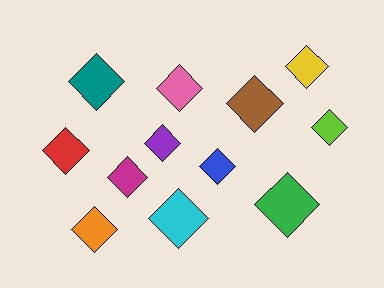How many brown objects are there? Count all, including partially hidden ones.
There is 1 brown object.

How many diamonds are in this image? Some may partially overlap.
There are 12 diamonds.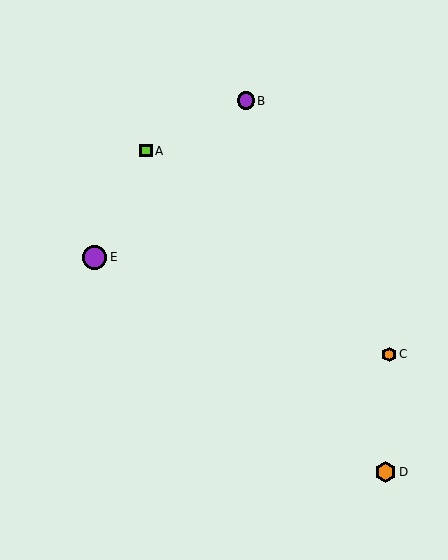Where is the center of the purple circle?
The center of the purple circle is at (246, 101).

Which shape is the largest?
The purple circle (labeled E) is the largest.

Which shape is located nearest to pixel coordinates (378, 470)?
The orange hexagon (labeled D) at (386, 472) is nearest to that location.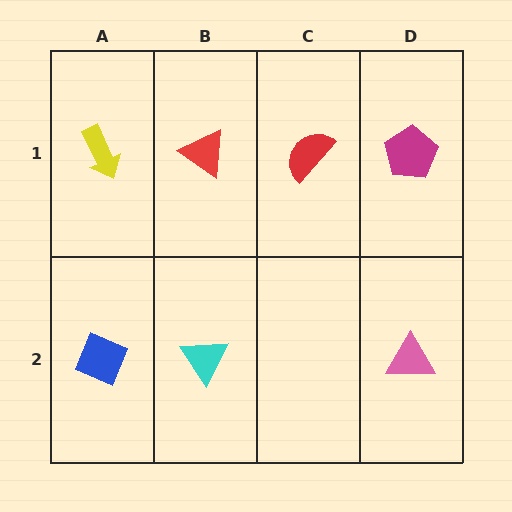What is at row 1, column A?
A yellow arrow.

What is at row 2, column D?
A pink triangle.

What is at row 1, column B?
A red triangle.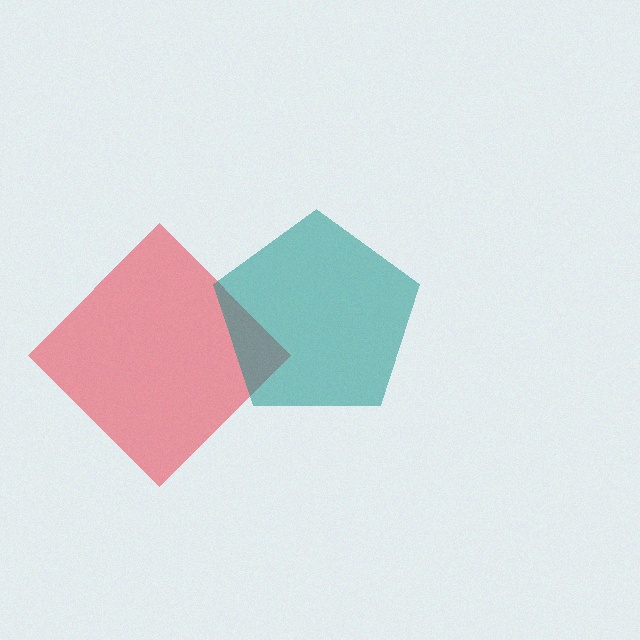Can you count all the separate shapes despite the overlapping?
Yes, there are 2 separate shapes.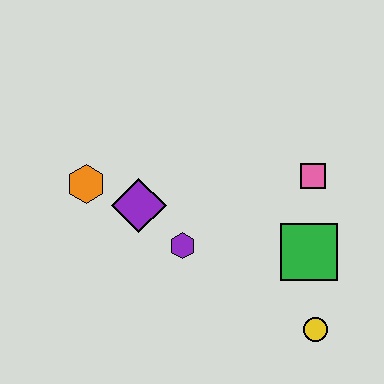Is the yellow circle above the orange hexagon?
No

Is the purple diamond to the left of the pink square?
Yes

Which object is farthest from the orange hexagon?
The yellow circle is farthest from the orange hexagon.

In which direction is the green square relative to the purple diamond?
The green square is to the right of the purple diamond.